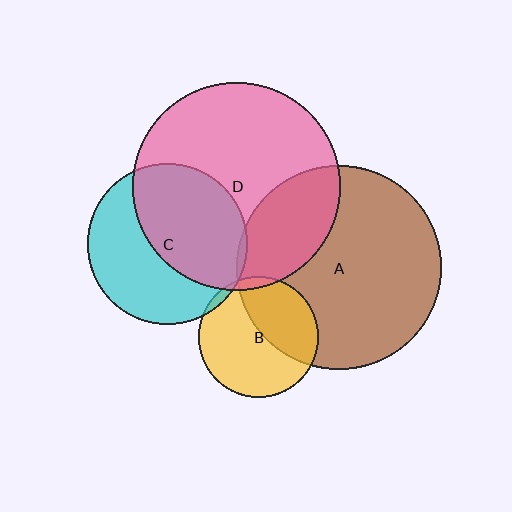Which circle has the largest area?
Circle D (pink).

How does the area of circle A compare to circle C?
Approximately 1.6 times.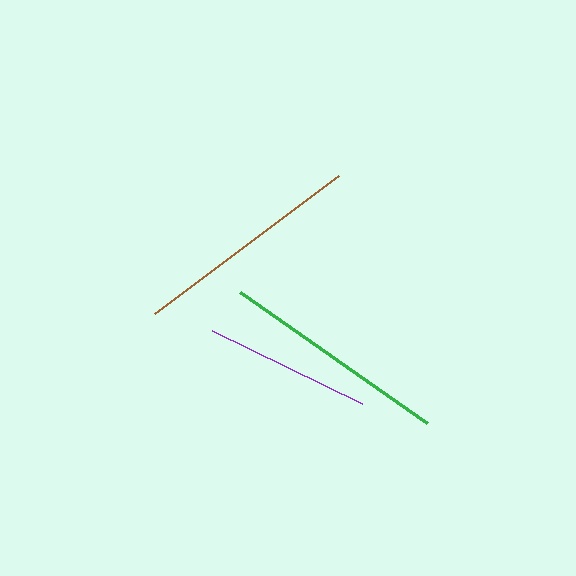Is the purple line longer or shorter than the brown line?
The brown line is longer than the purple line.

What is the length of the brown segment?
The brown segment is approximately 230 pixels long.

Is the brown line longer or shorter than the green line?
The brown line is longer than the green line.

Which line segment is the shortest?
The purple line is the shortest at approximately 167 pixels.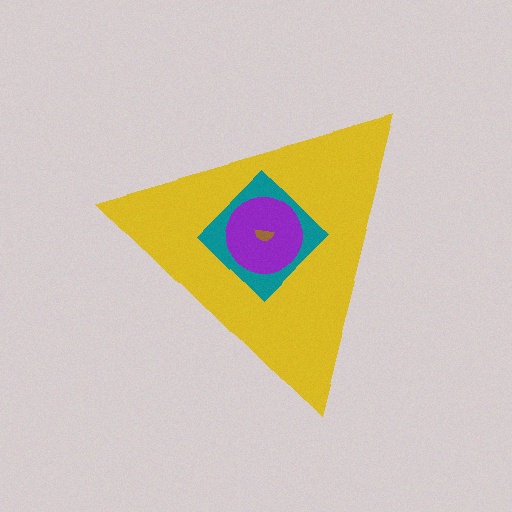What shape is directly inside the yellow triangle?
The teal diamond.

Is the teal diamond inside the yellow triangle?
Yes.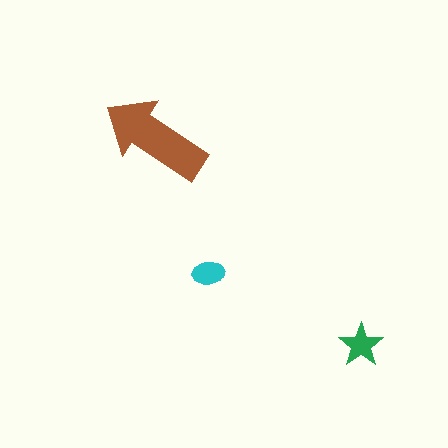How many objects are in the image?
There are 3 objects in the image.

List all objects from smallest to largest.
The cyan ellipse, the green star, the brown arrow.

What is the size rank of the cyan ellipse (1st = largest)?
3rd.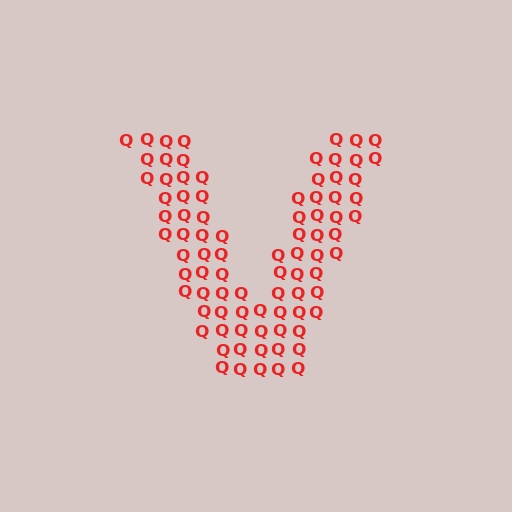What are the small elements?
The small elements are letter Q's.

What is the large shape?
The large shape is the letter V.